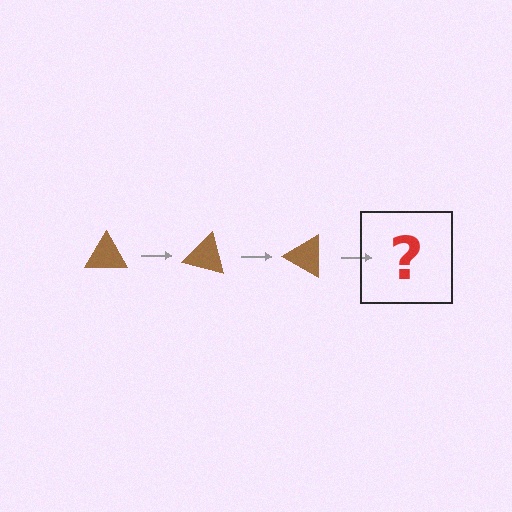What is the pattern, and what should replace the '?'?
The pattern is that the triangle rotates 15 degrees each step. The '?' should be a brown triangle rotated 45 degrees.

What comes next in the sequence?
The next element should be a brown triangle rotated 45 degrees.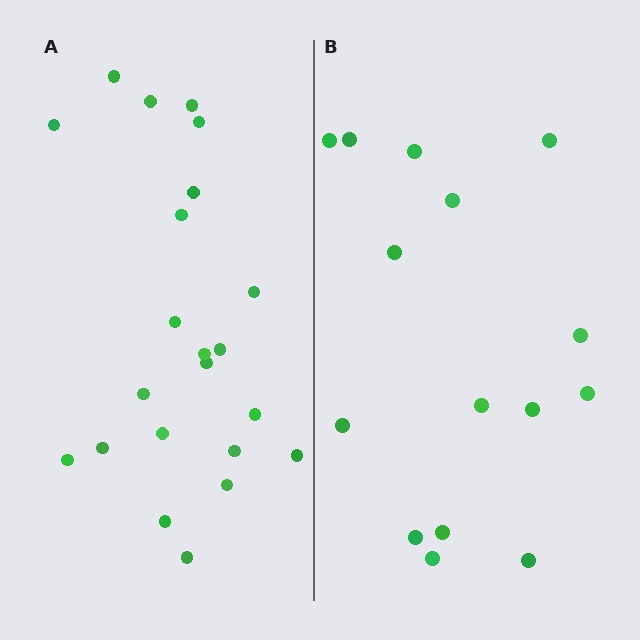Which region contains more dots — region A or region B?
Region A (the left region) has more dots.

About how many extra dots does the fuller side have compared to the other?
Region A has roughly 8 or so more dots than region B.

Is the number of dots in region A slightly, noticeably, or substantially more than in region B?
Region A has substantially more. The ratio is roughly 1.5 to 1.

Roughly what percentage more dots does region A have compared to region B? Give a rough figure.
About 45% more.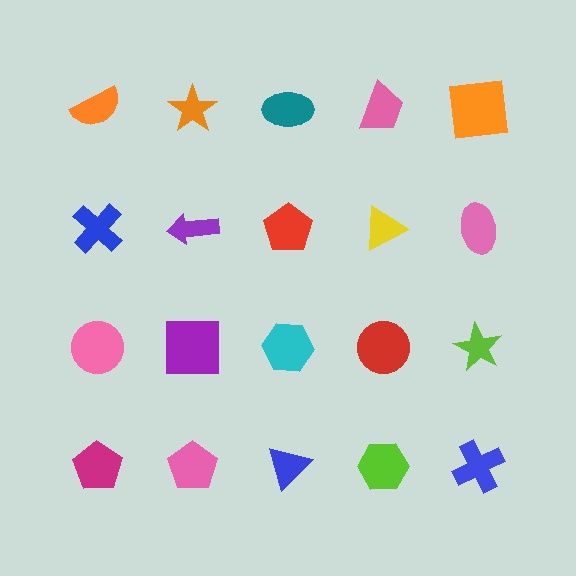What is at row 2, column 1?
A blue cross.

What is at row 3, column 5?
A lime star.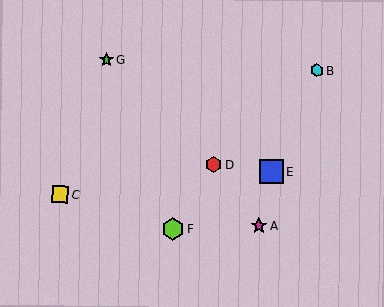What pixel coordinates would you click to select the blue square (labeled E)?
Click at (271, 172) to select the blue square E.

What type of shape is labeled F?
Shape F is a lime hexagon.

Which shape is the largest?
The blue square (labeled E) is the largest.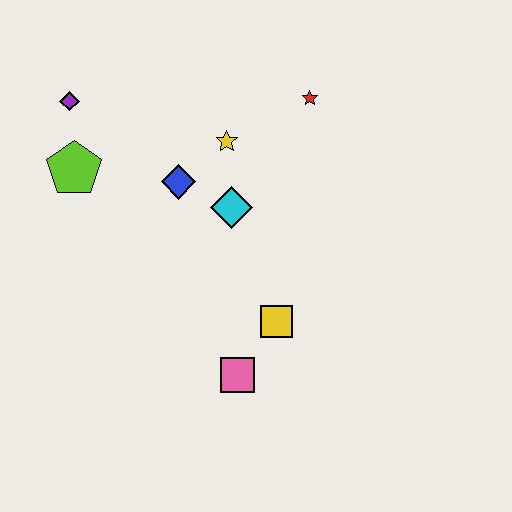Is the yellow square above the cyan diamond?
No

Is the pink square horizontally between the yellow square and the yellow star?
Yes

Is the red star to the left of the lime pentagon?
No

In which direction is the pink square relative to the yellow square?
The pink square is below the yellow square.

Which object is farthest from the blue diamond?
The pink square is farthest from the blue diamond.